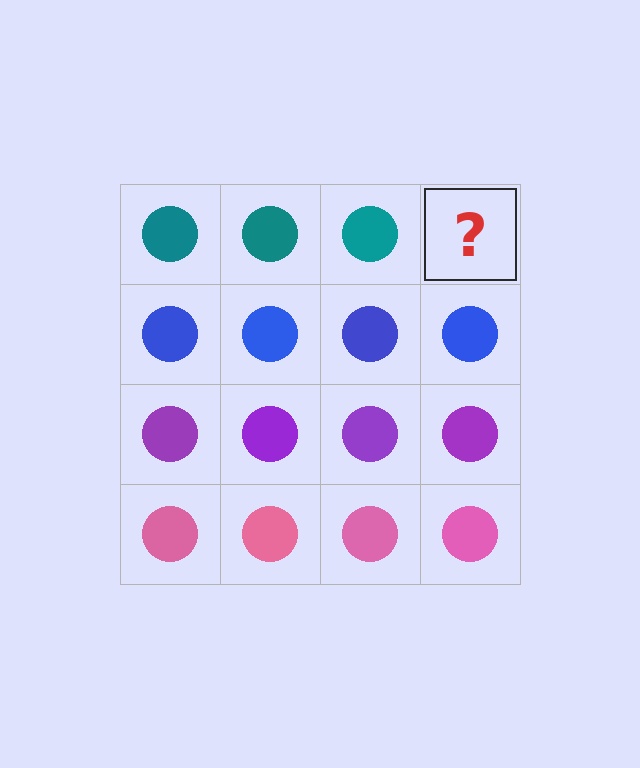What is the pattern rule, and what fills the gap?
The rule is that each row has a consistent color. The gap should be filled with a teal circle.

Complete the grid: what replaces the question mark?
The question mark should be replaced with a teal circle.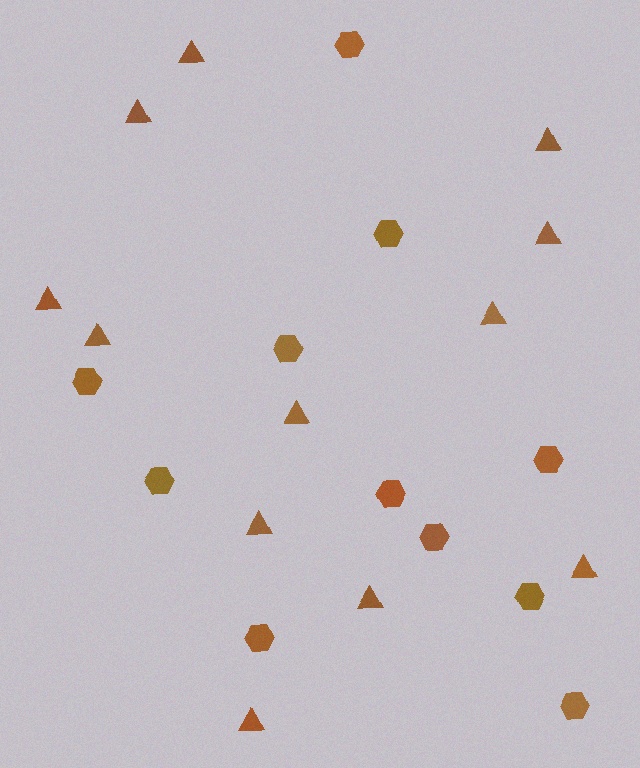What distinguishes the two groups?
There are 2 groups: one group of hexagons (11) and one group of triangles (12).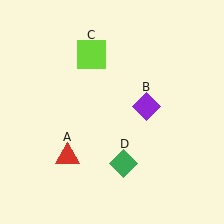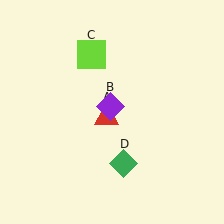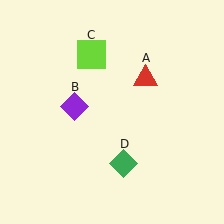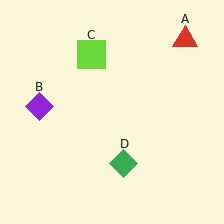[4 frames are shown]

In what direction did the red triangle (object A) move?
The red triangle (object A) moved up and to the right.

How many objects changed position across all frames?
2 objects changed position: red triangle (object A), purple diamond (object B).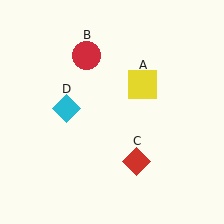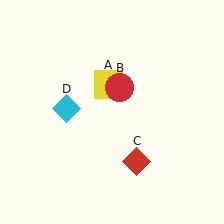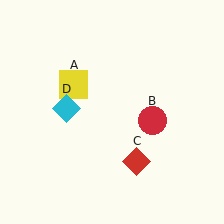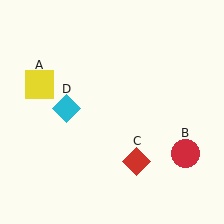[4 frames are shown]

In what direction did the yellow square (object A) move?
The yellow square (object A) moved left.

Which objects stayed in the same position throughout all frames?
Red diamond (object C) and cyan diamond (object D) remained stationary.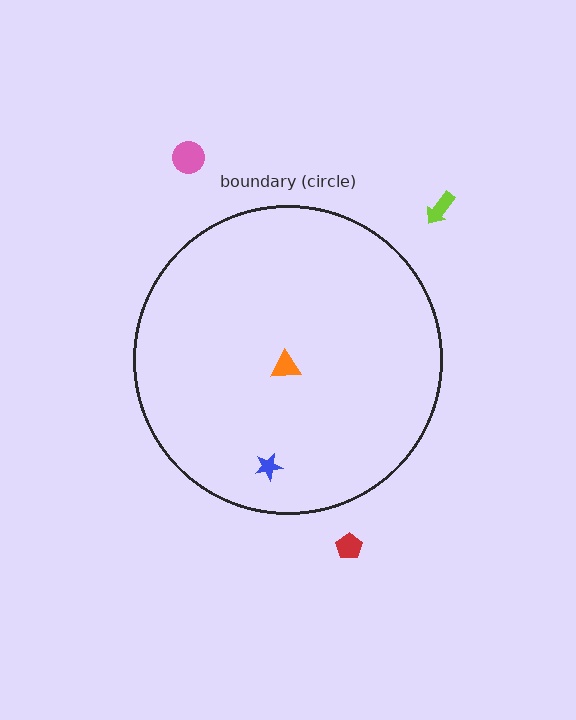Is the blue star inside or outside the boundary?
Inside.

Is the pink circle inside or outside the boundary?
Outside.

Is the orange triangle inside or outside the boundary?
Inside.